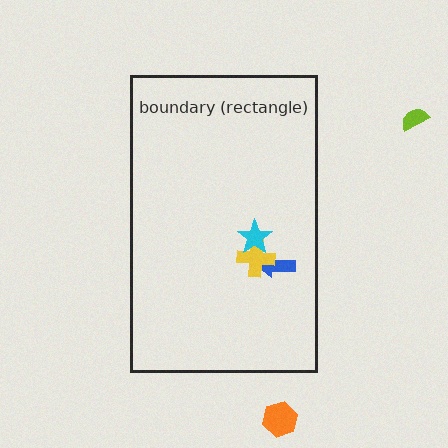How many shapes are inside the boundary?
3 inside, 2 outside.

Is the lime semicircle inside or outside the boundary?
Outside.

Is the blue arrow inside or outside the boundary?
Inside.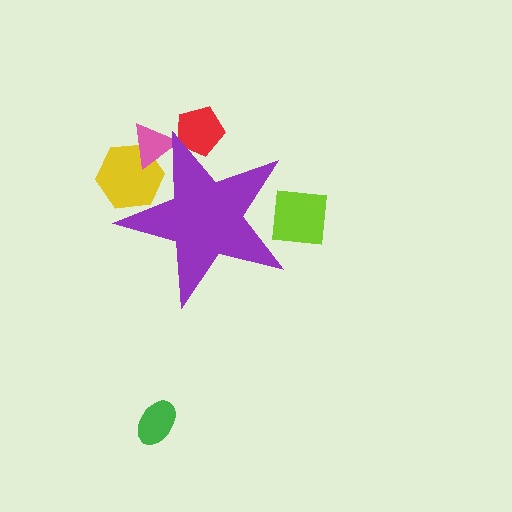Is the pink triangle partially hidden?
Yes, the pink triangle is partially hidden behind the purple star.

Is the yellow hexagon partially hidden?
Yes, the yellow hexagon is partially hidden behind the purple star.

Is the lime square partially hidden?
Yes, the lime square is partially hidden behind the purple star.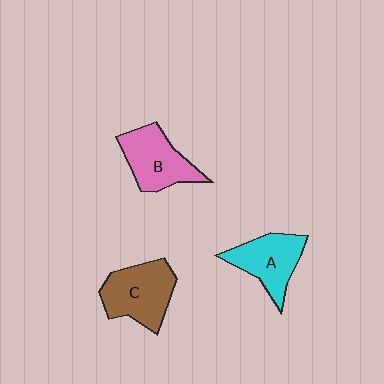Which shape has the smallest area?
Shape A (cyan).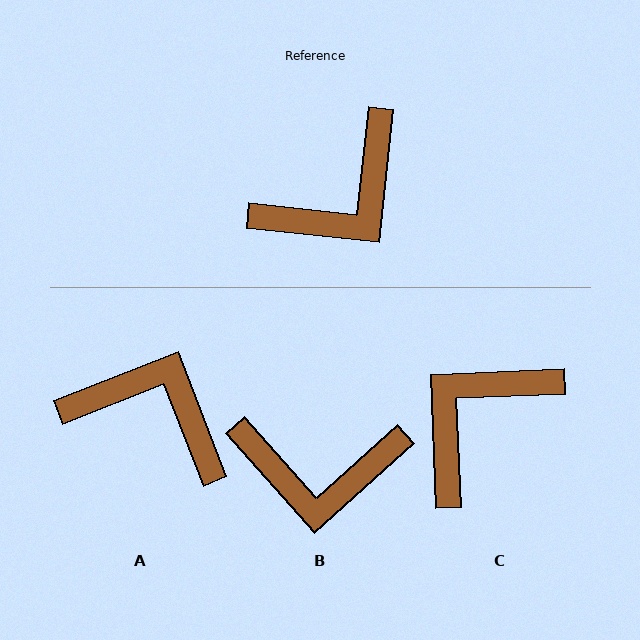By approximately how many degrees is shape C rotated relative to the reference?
Approximately 171 degrees clockwise.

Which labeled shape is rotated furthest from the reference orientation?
C, about 171 degrees away.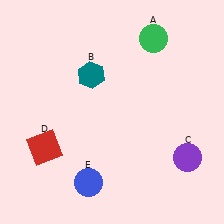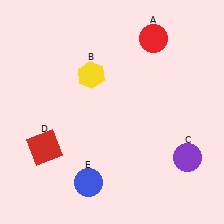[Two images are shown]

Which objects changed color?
A changed from green to red. B changed from teal to yellow.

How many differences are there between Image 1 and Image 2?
There are 2 differences between the two images.